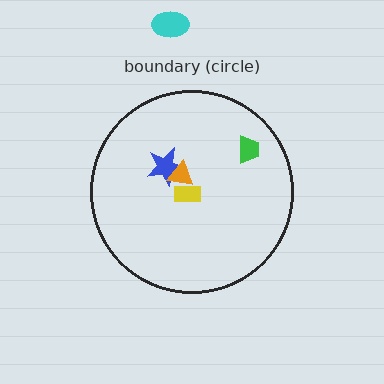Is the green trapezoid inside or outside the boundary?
Inside.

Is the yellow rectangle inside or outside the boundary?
Inside.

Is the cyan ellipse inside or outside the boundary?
Outside.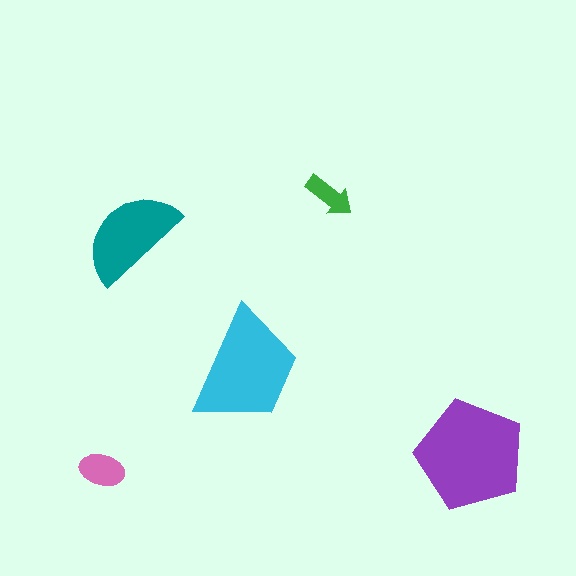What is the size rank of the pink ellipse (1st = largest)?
4th.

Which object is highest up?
The green arrow is topmost.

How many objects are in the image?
There are 5 objects in the image.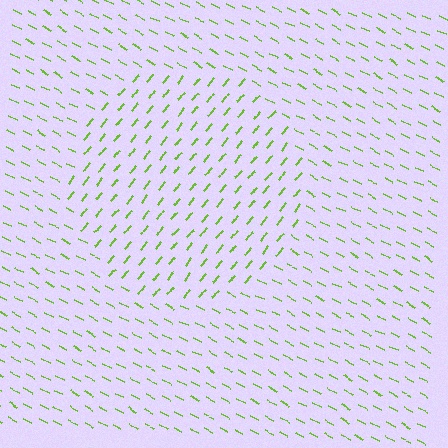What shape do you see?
I see a circle.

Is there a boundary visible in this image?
Yes, there is a texture boundary formed by a change in line orientation.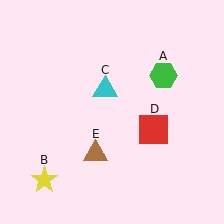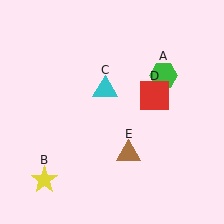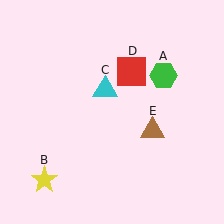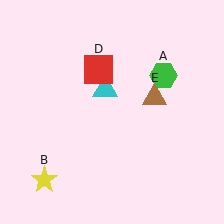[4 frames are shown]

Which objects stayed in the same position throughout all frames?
Green hexagon (object A) and yellow star (object B) and cyan triangle (object C) remained stationary.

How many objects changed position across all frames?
2 objects changed position: red square (object D), brown triangle (object E).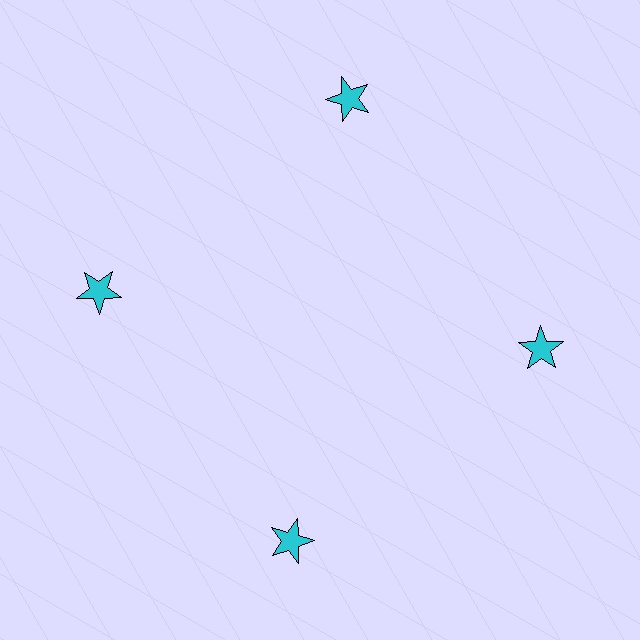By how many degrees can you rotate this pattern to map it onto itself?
The pattern maps onto itself every 90 degrees of rotation.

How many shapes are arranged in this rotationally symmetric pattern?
There are 4 shapes, arranged in 4 groups of 1.